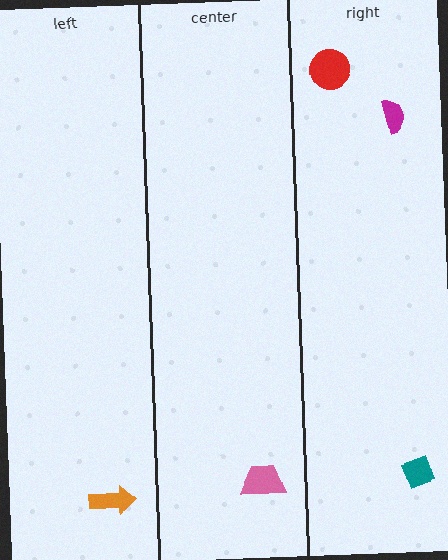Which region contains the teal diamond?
The right region.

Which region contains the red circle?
The right region.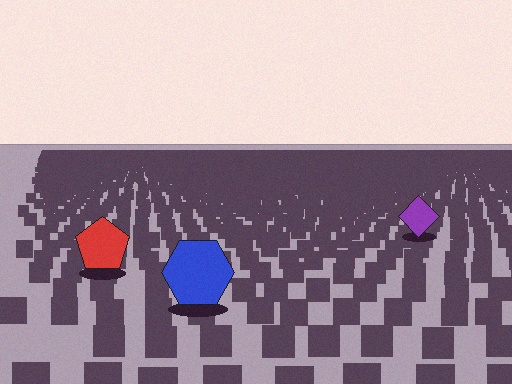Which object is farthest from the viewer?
The purple diamond is farthest from the viewer. It appears smaller and the ground texture around it is denser.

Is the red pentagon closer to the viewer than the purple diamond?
Yes. The red pentagon is closer — you can tell from the texture gradient: the ground texture is coarser near it.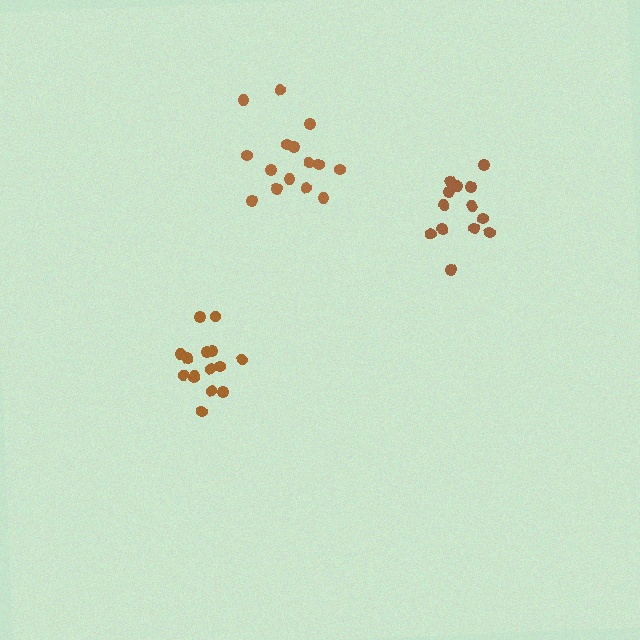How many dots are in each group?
Group 1: 13 dots, Group 2: 15 dots, Group 3: 15 dots (43 total).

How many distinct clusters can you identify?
There are 3 distinct clusters.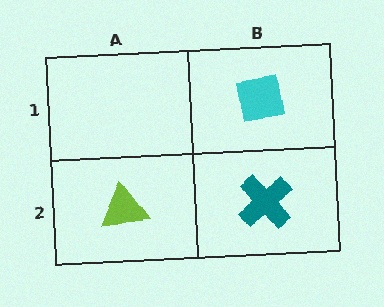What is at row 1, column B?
A cyan square.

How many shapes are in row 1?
1 shape.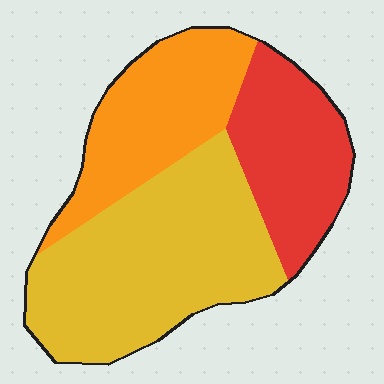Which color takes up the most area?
Yellow, at roughly 50%.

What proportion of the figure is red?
Red covers 25% of the figure.